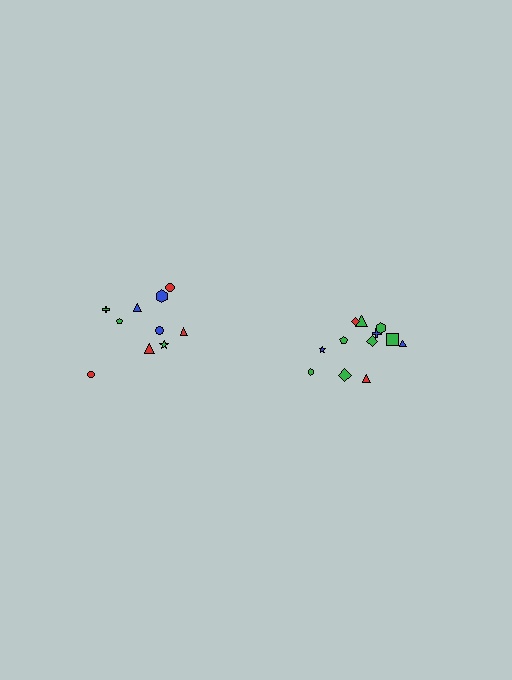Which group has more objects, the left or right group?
The right group.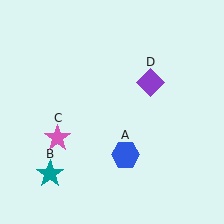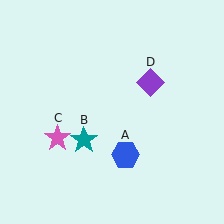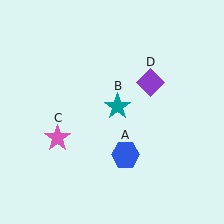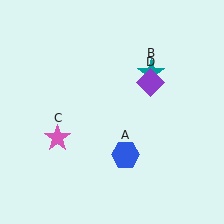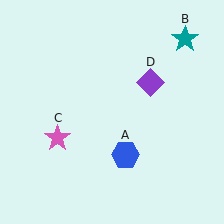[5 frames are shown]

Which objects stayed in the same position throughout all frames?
Blue hexagon (object A) and pink star (object C) and purple diamond (object D) remained stationary.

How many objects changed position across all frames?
1 object changed position: teal star (object B).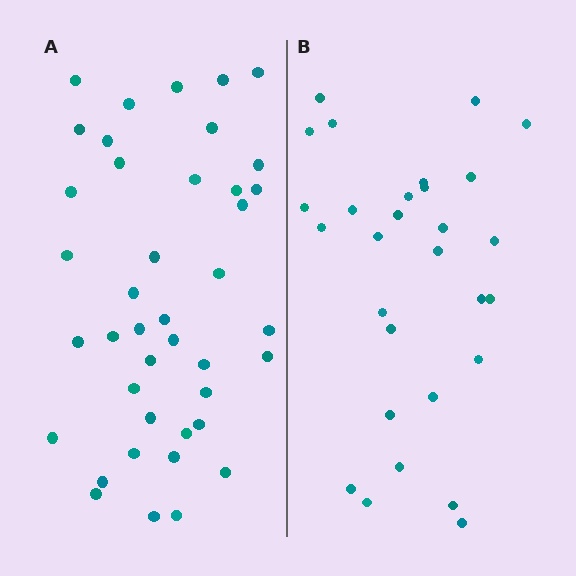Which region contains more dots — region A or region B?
Region A (the left region) has more dots.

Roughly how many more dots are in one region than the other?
Region A has roughly 12 or so more dots than region B.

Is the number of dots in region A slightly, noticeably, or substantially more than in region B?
Region A has noticeably more, but not dramatically so. The ratio is roughly 1.4 to 1.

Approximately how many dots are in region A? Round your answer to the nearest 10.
About 40 dots. (The exact count is 41, which rounds to 40.)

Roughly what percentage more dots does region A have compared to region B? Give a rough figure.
About 40% more.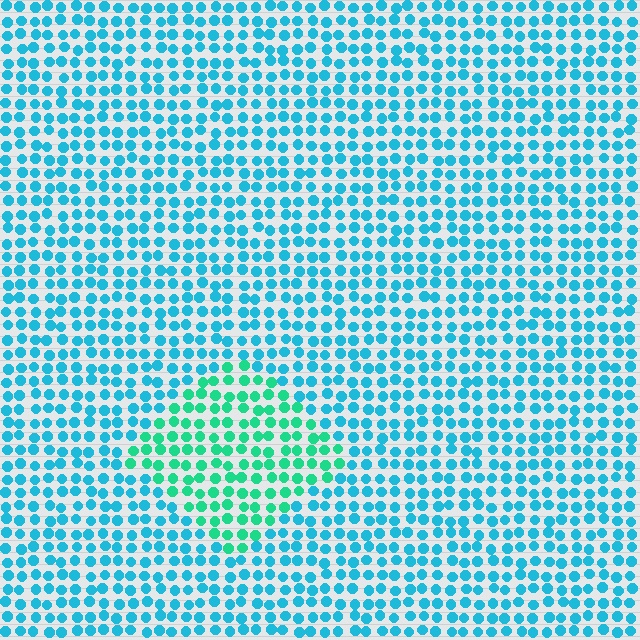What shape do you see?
I see a diamond.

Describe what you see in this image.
The image is filled with small cyan elements in a uniform arrangement. A diamond-shaped region is visible where the elements are tinted to a slightly different hue, forming a subtle color boundary.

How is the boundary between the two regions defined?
The boundary is defined purely by a slight shift in hue (about 35 degrees). Spacing, size, and orientation are identical on both sides.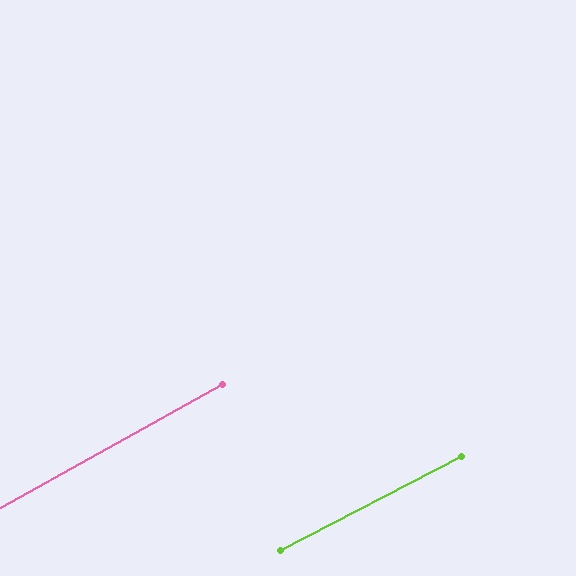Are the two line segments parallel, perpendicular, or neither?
Parallel — their directions differ by only 1.6°.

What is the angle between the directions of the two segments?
Approximately 2 degrees.